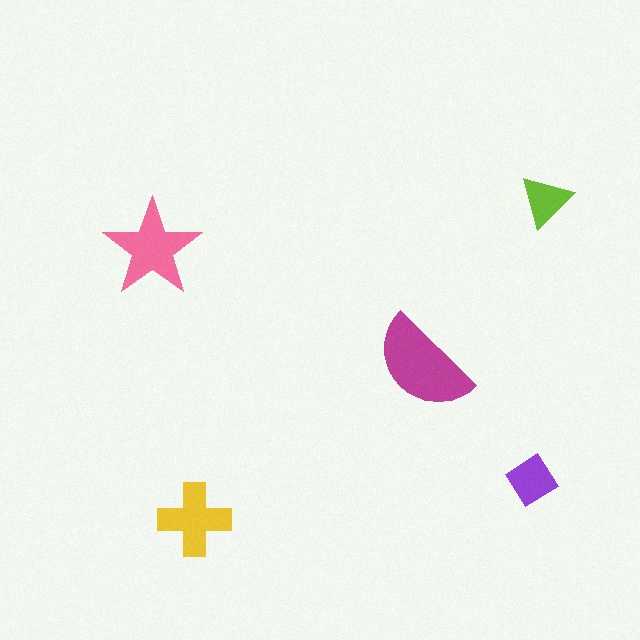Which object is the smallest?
The lime triangle.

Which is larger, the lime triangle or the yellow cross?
The yellow cross.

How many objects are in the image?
There are 5 objects in the image.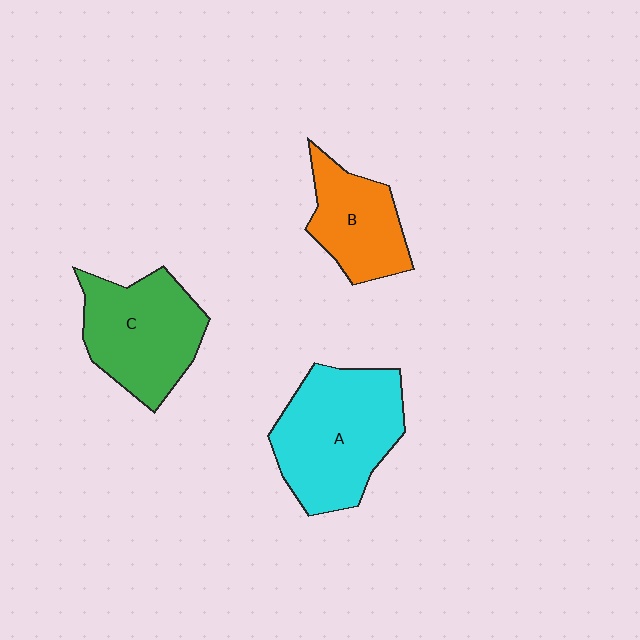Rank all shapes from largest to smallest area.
From largest to smallest: A (cyan), C (green), B (orange).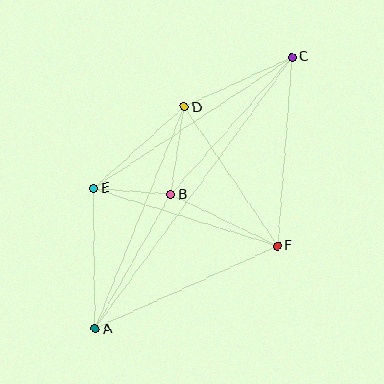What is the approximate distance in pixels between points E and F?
The distance between E and F is approximately 193 pixels.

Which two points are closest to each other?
Points B and E are closest to each other.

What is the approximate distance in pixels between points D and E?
The distance between D and E is approximately 122 pixels.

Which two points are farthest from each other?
Points A and C are farthest from each other.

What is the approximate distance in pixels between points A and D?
The distance between A and D is approximately 239 pixels.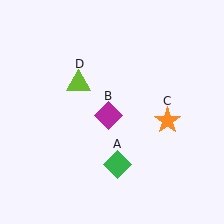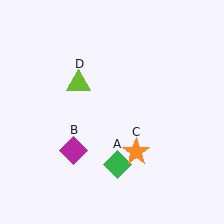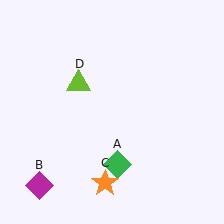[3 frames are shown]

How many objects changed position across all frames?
2 objects changed position: magenta diamond (object B), orange star (object C).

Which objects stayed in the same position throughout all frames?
Green diamond (object A) and lime triangle (object D) remained stationary.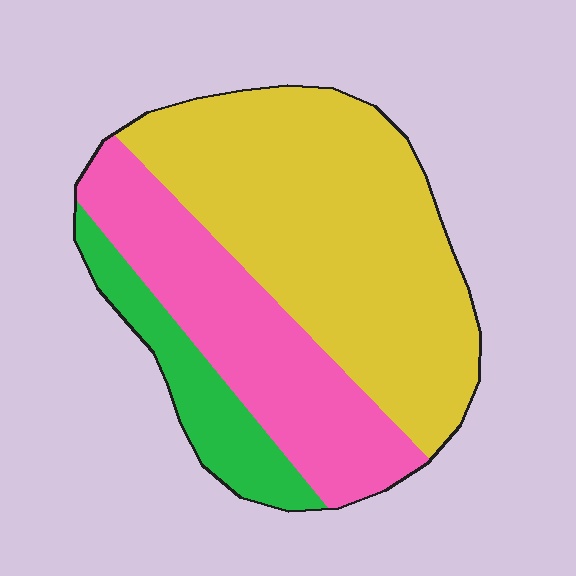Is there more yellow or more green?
Yellow.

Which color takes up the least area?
Green, at roughly 15%.